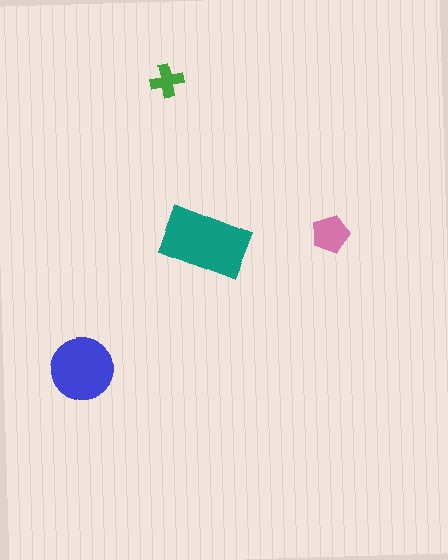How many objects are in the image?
There are 4 objects in the image.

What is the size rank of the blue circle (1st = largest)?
2nd.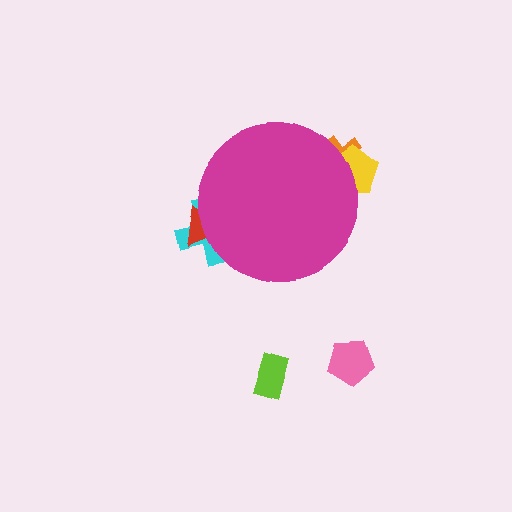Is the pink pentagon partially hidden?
No, the pink pentagon is fully visible.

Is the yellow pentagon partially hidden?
Yes, the yellow pentagon is partially hidden behind the magenta circle.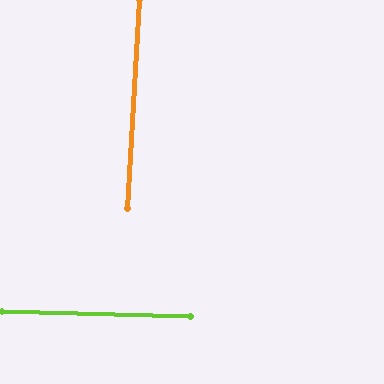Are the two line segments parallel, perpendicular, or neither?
Perpendicular — they meet at approximately 88°.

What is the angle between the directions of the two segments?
Approximately 88 degrees.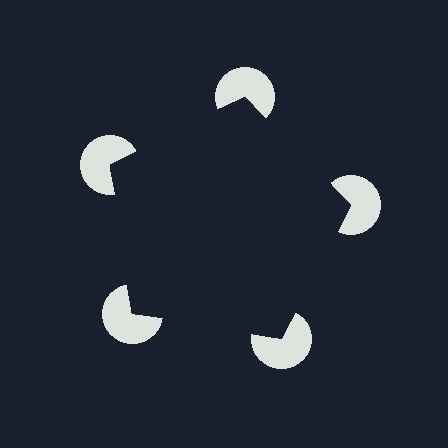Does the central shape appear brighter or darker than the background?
It typically appears slightly darker than the background, even though no actual brightness change is drawn.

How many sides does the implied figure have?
5 sides.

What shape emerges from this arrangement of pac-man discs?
An illusory pentagon — its edges are inferred from the aligned wedge cuts in the pac-man discs, not physically drawn.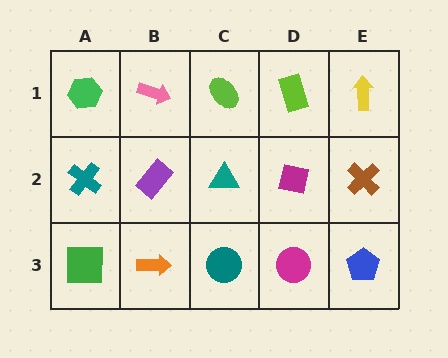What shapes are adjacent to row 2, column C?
A lime ellipse (row 1, column C), a teal circle (row 3, column C), a purple rectangle (row 2, column B), a magenta square (row 2, column D).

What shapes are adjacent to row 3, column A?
A teal cross (row 2, column A), an orange arrow (row 3, column B).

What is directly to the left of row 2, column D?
A teal triangle.